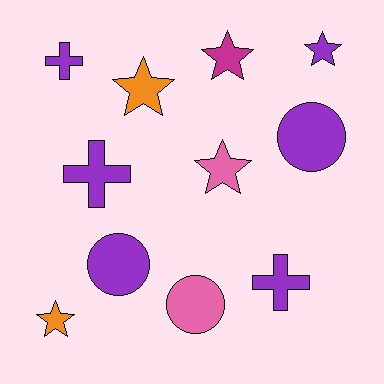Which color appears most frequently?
Purple, with 6 objects.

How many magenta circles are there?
There are no magenta circles.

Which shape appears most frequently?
Star, with 5 objects.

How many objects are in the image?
There are 11 objects.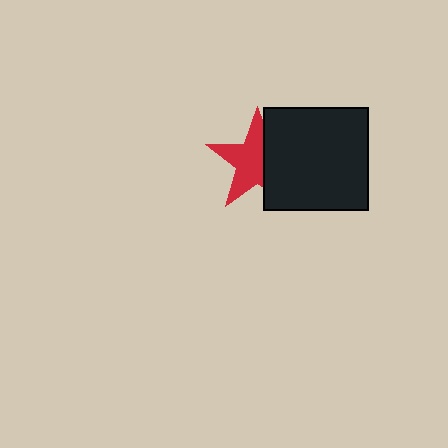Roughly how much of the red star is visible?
About half of it is visible (roughly 62%).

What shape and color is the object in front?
The object in front is a black rectangle.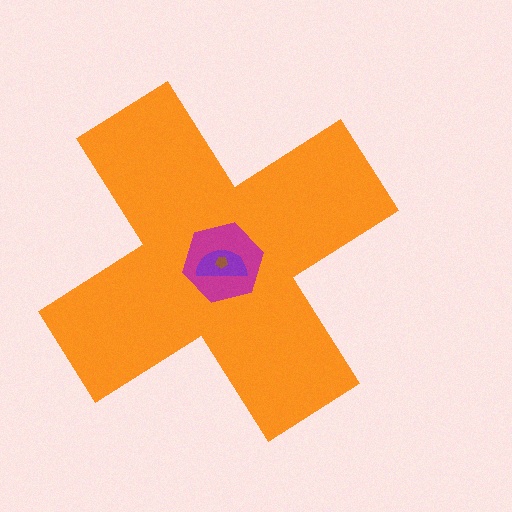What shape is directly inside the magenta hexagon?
The purple semicircle.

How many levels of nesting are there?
4.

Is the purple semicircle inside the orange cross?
Yes.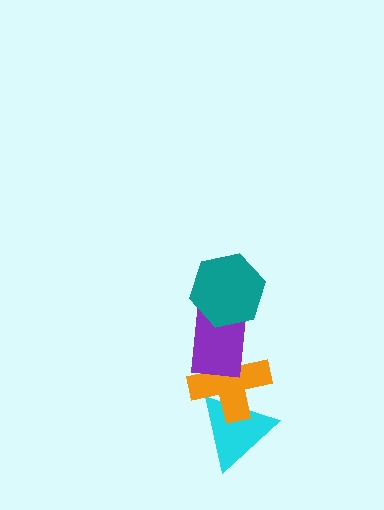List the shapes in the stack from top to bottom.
From top to bottom: the teal hexagon, the purple rectangle, the orange cross, the cyan triangle.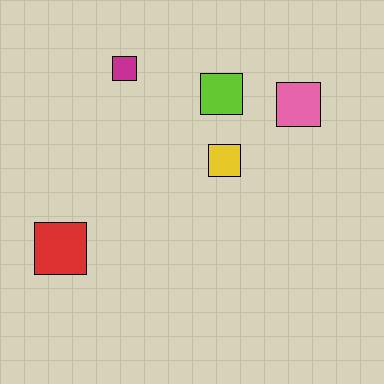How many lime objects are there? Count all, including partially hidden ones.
There is 1 lime object.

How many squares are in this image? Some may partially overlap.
There are 5 squares.